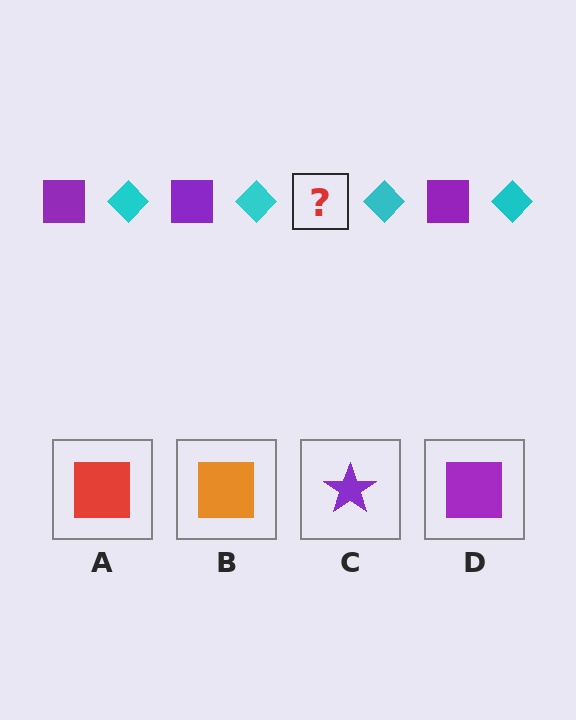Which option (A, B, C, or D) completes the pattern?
D.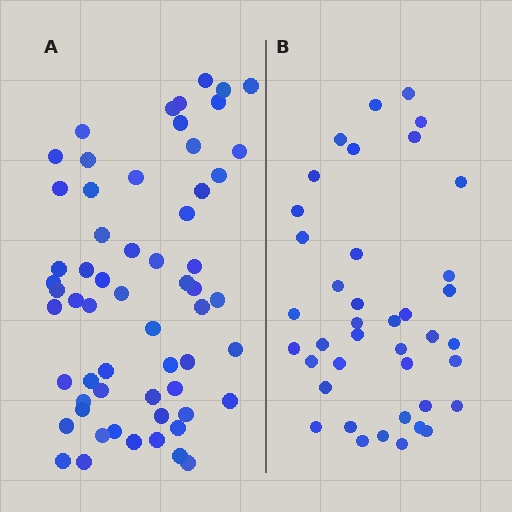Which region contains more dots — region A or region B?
Region A (the left region) has more dots.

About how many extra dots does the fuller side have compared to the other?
Region A has approximately 20 more dots than region B.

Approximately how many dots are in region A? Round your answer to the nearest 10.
About 60 dots.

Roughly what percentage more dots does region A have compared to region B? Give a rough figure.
About 50% more.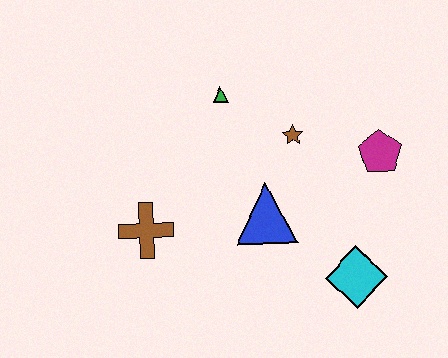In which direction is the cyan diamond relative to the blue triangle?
The cyan diamond is to the right of the blue triangle.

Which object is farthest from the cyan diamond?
The green triangle is farthest from the cyan diamond.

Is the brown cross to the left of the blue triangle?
Yes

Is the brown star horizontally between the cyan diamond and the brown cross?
Yes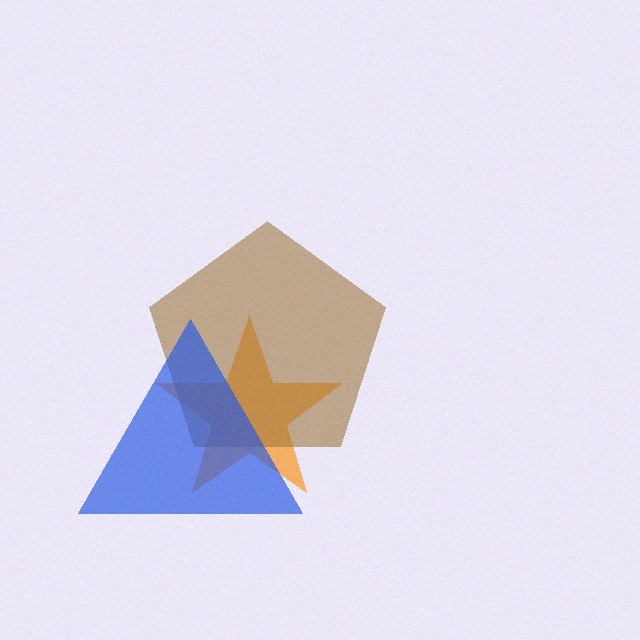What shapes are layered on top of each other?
The layered shapes are: an orange star, a brown pentagon, a blue triangle.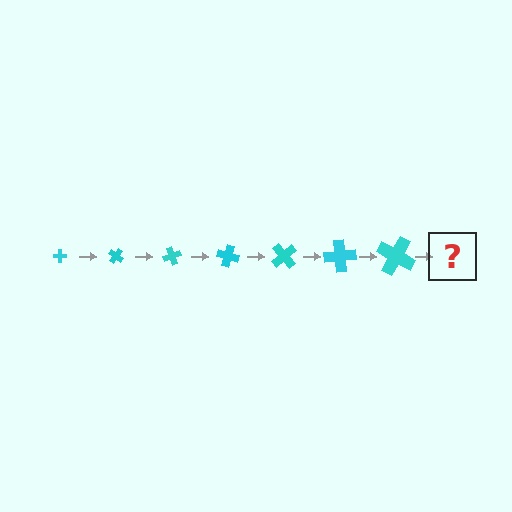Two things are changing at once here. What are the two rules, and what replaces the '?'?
The two rules are that the cross grows larger each step and it rotates 35 degrees each step. The '?' should be a cross, larger than the previous one and rotated 245 degrees from the start.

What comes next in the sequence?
The next element should be a cross, larger than the previous one and rotated 245 degrees from the start.